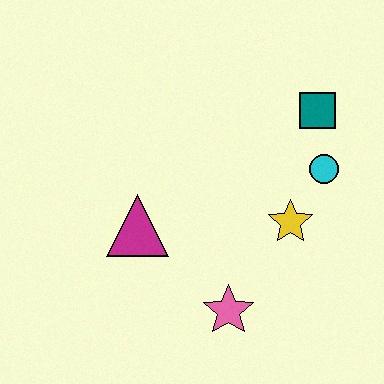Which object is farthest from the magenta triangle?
The teal square is farthest from the magenta triangle.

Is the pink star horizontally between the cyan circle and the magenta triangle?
Yes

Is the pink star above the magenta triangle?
No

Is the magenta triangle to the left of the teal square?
Yes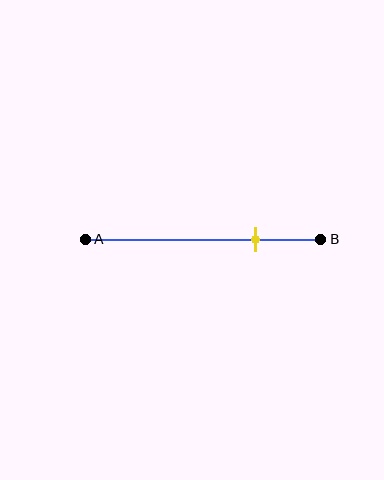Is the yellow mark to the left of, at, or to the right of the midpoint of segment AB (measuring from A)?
The yellow mark is to the right of the midpoint of segment AB.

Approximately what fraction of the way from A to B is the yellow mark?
The yellow mark is approximately 70% of the way from A to B.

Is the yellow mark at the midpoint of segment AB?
No, the mark is at about 70% from A, not at the 50% midpoint.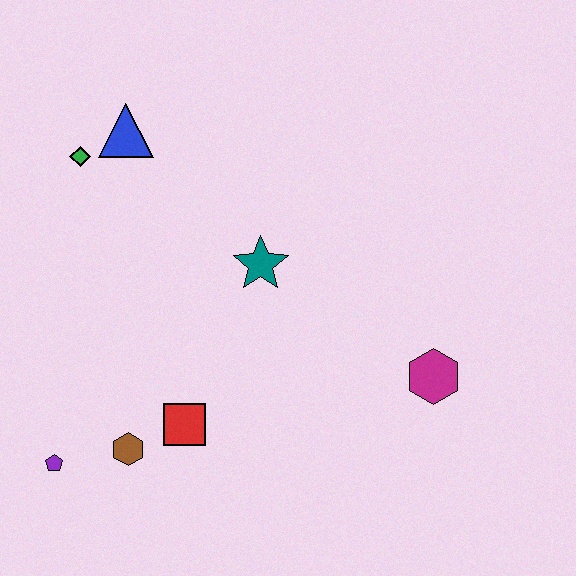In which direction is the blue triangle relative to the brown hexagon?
The blue triangle is above the brown hexagon.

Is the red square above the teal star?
No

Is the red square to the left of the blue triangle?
No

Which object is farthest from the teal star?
The purple pentagon is farthest from the teal star.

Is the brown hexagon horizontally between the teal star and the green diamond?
Yes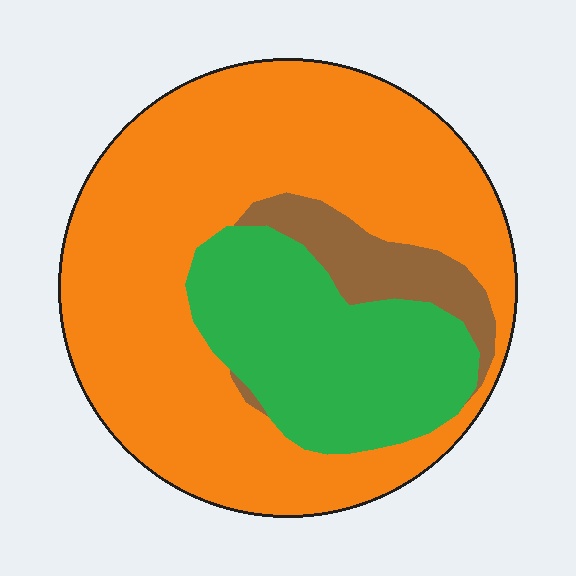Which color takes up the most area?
Orange, at roughly 65%.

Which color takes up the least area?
Brown, at roughly 10%.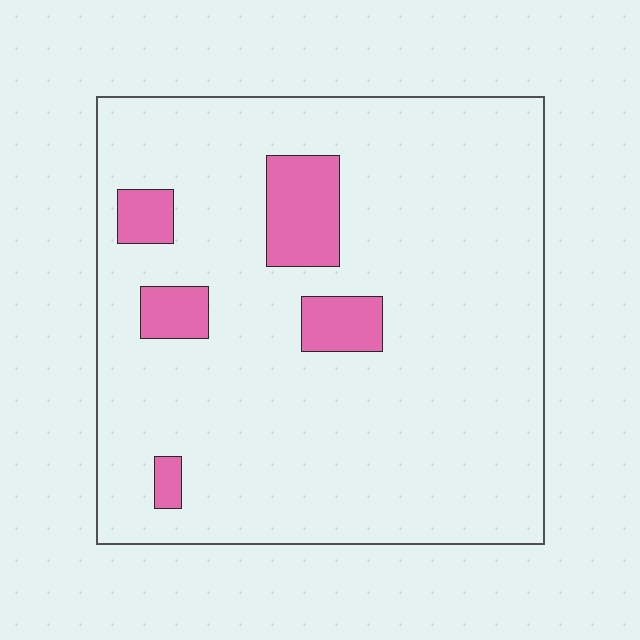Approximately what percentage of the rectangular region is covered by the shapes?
Approximately 10%.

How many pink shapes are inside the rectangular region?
5.